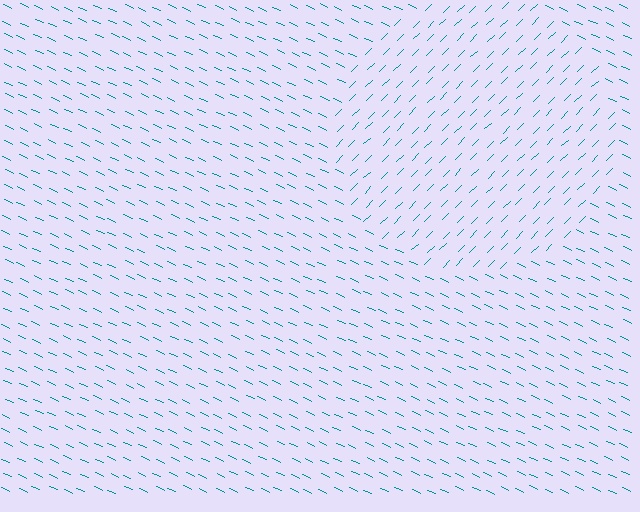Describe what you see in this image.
The image is filled with small teal line segments. A circle region in the image has lines oriented differently from the surrounding lines, creating a visible texture boundary.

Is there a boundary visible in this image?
Yes, there is a texture boundary formed by a change in line orientation.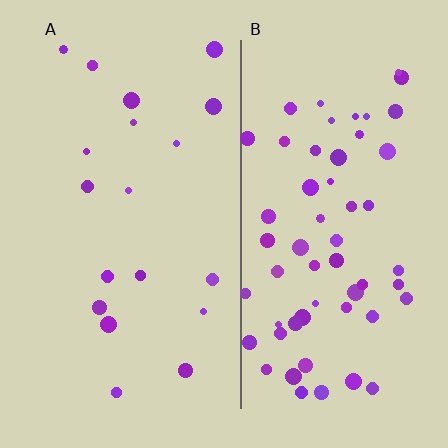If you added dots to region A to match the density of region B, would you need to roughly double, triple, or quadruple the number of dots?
Approximately triple.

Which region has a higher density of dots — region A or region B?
B (the right).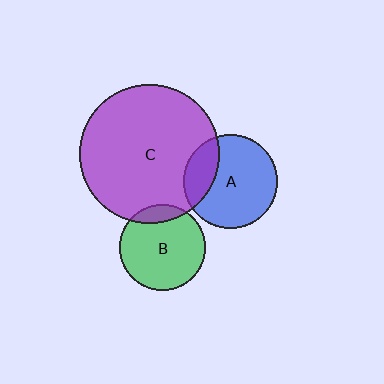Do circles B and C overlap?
Yes.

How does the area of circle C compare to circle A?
Approximately 2.2 times.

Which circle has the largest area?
Circle C (purple).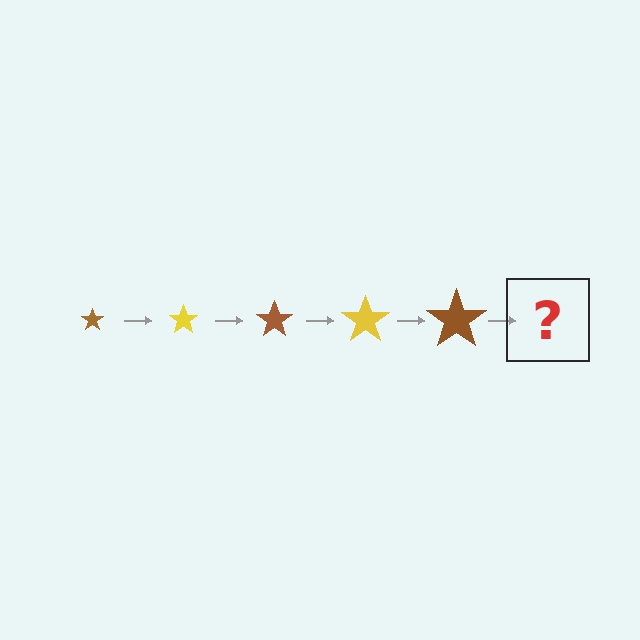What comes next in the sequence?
The next element should be a yellow star, larger than the previous one.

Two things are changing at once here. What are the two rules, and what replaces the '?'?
The two rules are that the star grows larger each step and the color cycles through brown and yellow. The '?' should be a yellow star, larger than the previous one.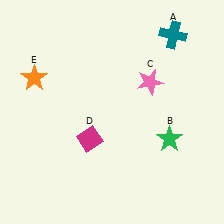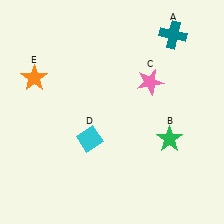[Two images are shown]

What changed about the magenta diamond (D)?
In Image 1, D is magenta. In Image 2, it changed to cyan.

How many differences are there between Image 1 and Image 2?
There is 1 difference between the two images.